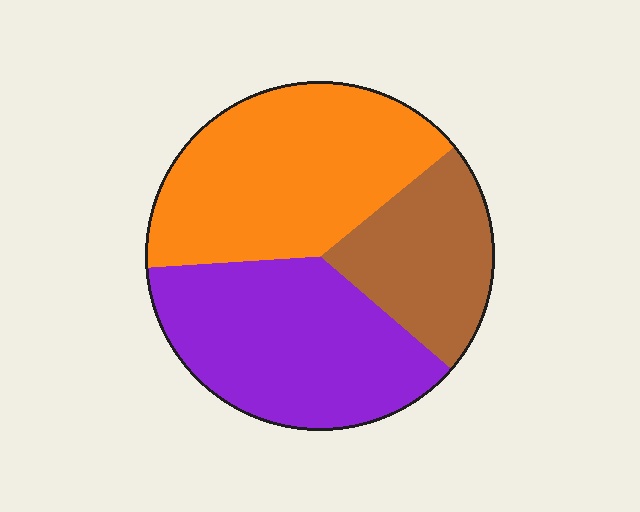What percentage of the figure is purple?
Purple takes up about three eighths (3/8) of the figure.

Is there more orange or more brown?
Orange.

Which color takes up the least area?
Brown, at roughly 20%.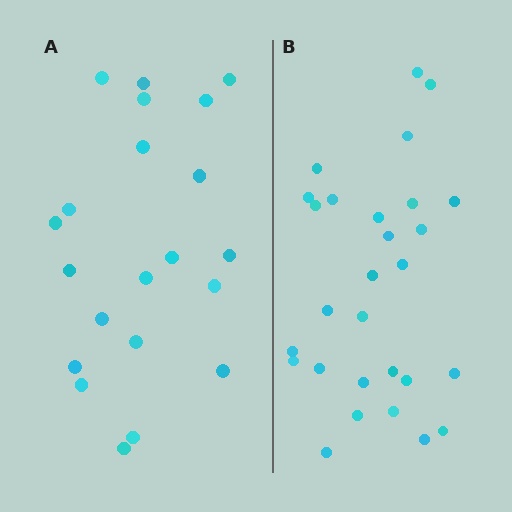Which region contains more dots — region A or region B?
Region B (the right region) has more dots.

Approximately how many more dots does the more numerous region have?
Region B has roughly 8 or so more dots than region A.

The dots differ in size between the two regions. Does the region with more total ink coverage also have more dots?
No. Region A has more total ink coverage because its dots are larger, but region B actually contains more individual dots. Total area can be misleading — the number of items is what matters here.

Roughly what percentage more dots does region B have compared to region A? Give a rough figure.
About 35% more.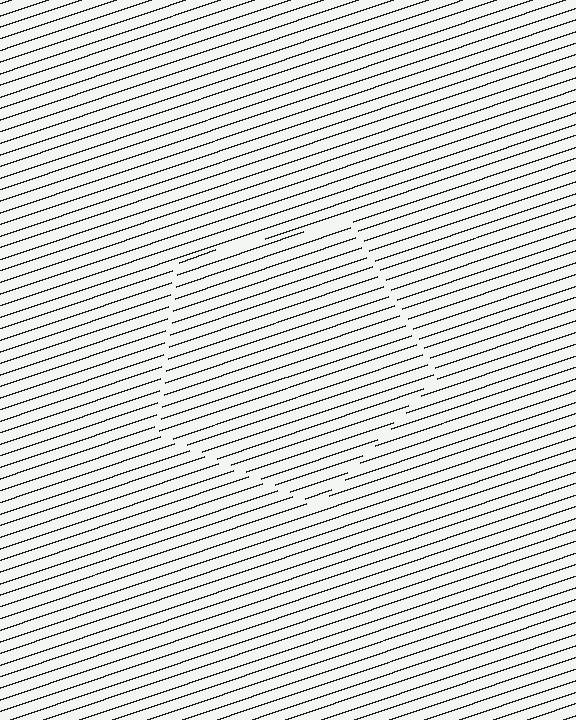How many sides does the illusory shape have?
5 sides — the line-ends trace a pentagon.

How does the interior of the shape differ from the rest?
The interior of the shape contains the same grating, shifted by half a period — the contour is defined by the phase discontinuity where line-ends from the inner and outer gratings abut.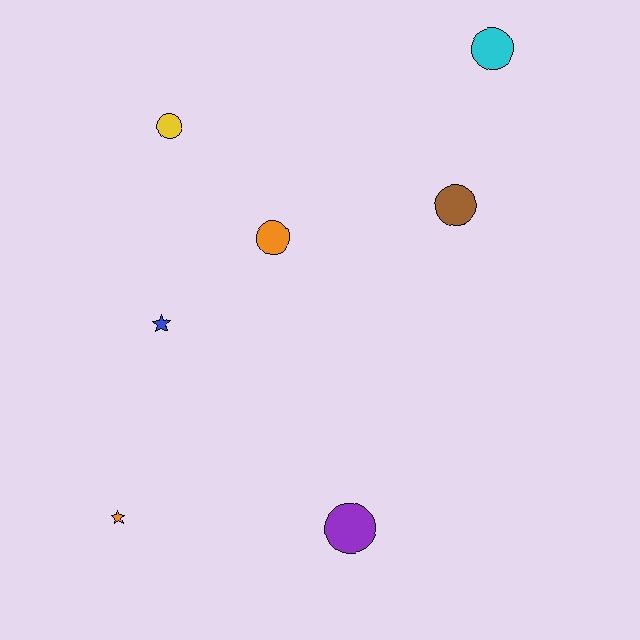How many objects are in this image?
There are 7 objects.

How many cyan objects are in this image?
There is 1 cyan object.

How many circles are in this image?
There are 5 circles.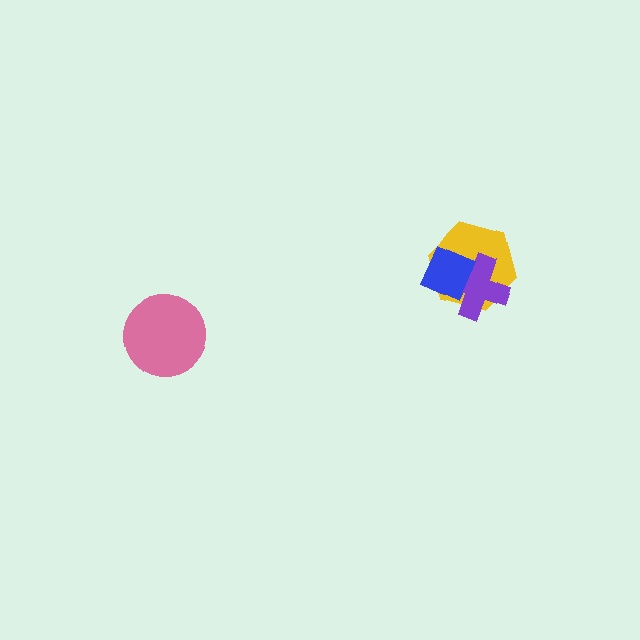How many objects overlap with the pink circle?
0 objects overlap with the pink circle.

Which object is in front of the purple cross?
The blue diamond is in front of the purple cross.